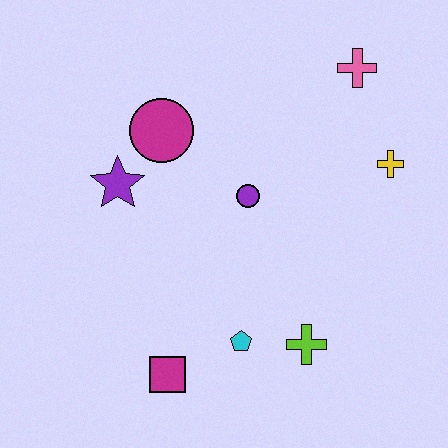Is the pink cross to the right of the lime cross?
Yes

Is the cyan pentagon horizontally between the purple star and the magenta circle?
No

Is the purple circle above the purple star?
No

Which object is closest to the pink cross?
The yellow cross is closest to the pink cross.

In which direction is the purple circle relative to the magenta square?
The purple circle is above the magenta square.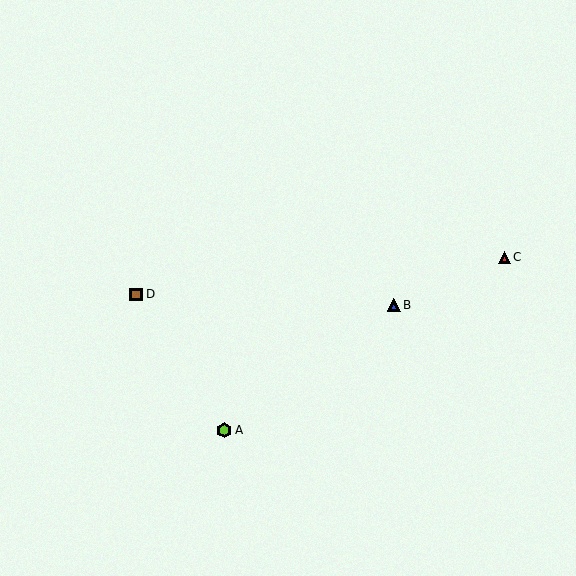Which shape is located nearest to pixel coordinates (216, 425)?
The lime hexagon (labeled A) at (224, 430) is nearest to that location.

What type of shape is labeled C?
Shape C is a red triangle.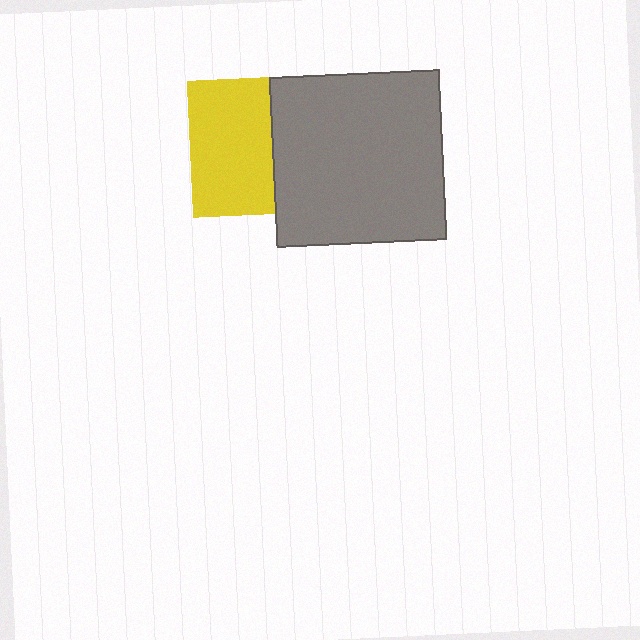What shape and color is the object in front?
The object in front is a gray square.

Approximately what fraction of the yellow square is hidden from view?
Roughly 41% of the yellow square is hidden behind the gray square.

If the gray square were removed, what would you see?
You would see the complete yellow square.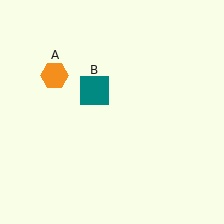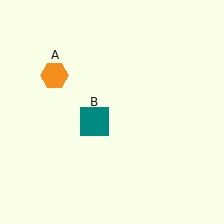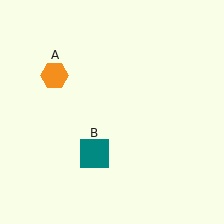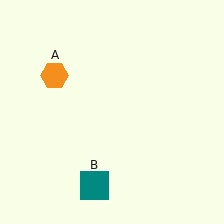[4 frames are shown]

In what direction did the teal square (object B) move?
The teal square (object B) moved down.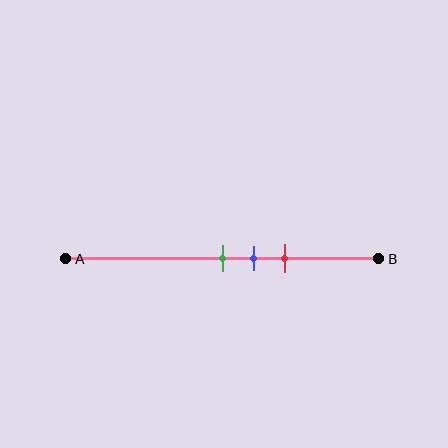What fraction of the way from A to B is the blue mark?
The blue mark is approximately 60% (0.6) of the way from A to B.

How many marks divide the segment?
There are 3 marks dividing the segment.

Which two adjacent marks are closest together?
The green and blue marks are the closest adjacent pair.